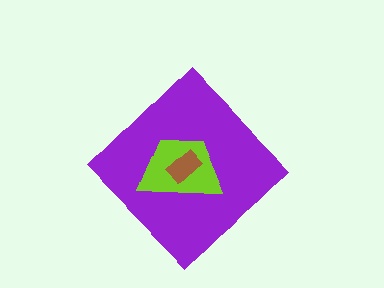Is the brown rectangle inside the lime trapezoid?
Yes.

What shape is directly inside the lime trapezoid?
The brown rectangle.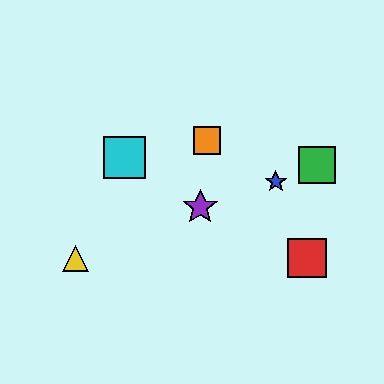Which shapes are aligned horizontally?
The red square, the yellow triangle are aligned horizontally.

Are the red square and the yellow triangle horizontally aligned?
Yes, both are at y≈258.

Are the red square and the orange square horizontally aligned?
No, the red square is at y≈258 and the orange square is at y≈141.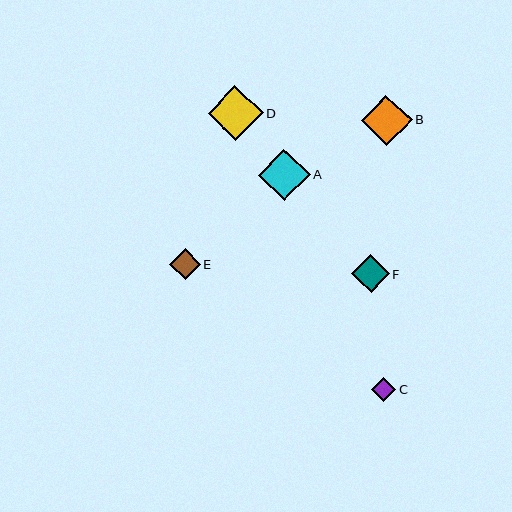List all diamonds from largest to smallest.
From largest to smallest: D, A, B, F, E, C.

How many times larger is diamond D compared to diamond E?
Diamond D is approximately 1.8 times the size of diamond E.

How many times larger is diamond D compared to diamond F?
Diamond D is approximately 1.5 times the size of diamond F.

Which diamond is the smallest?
Diamond C is the smallest with a size of approximately 24 pixels.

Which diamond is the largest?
Diamond D is the largest with a size of approximately 55 pixels.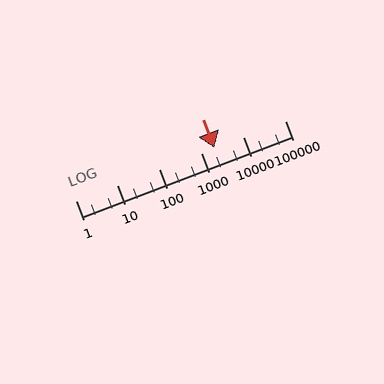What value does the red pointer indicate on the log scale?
The pointer indicates approximately 2100.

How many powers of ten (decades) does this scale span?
The scale spans 5 decades, from 1 to 100000.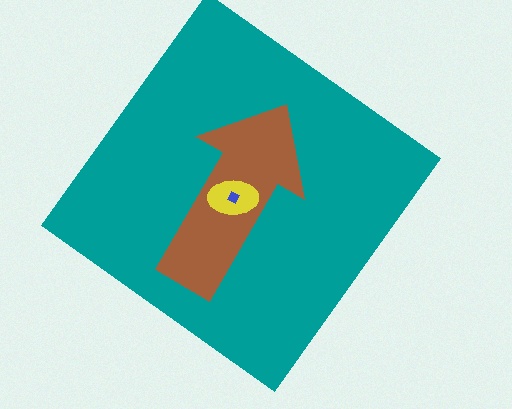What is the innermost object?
The blue diamond.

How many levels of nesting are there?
4.